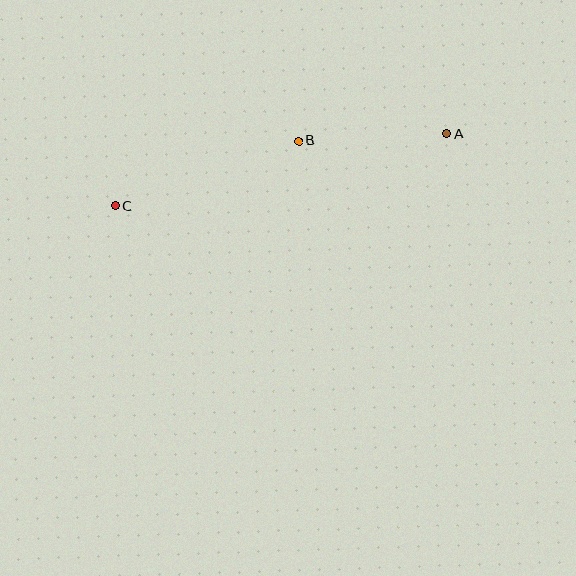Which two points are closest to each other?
Points A and B are closest to each other.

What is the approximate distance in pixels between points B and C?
The distance between B and C is approximately 194 pixels.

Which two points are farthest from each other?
Points A and C are farthest from each other.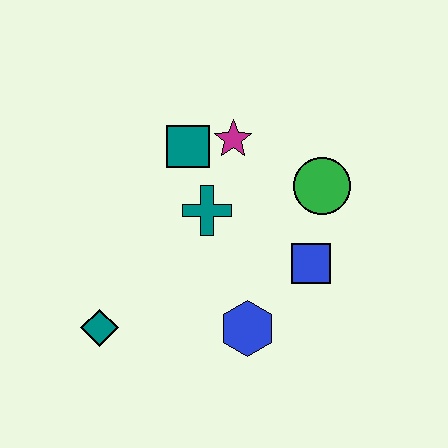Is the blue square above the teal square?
No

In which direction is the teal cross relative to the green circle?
The teal cross is to the left of the green circle.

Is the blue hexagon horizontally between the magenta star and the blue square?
Yes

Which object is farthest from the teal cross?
The teal diamond is farthest from the teal cross.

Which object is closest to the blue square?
The green circle is closest to the blue square.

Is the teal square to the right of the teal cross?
No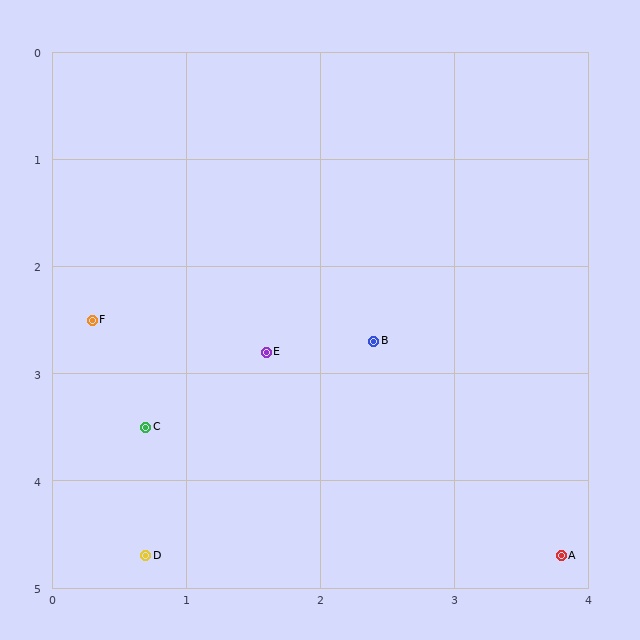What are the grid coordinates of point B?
Point B is at approximately (2.4, 2.7).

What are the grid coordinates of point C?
Point C is at approximately (0.7, 3.5).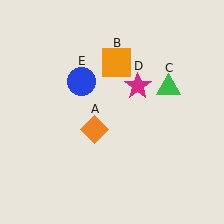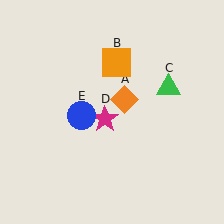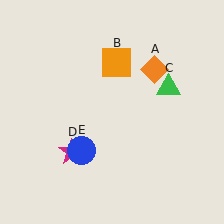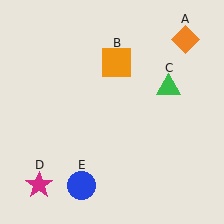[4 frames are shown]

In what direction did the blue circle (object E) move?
The blue circle (object E) moved down.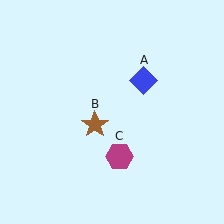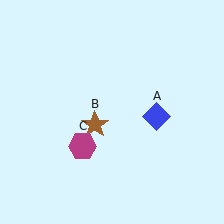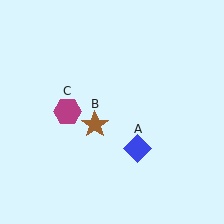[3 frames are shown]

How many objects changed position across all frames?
2 objects changed position: blue diamond (object A), magenta hexagon (object C).